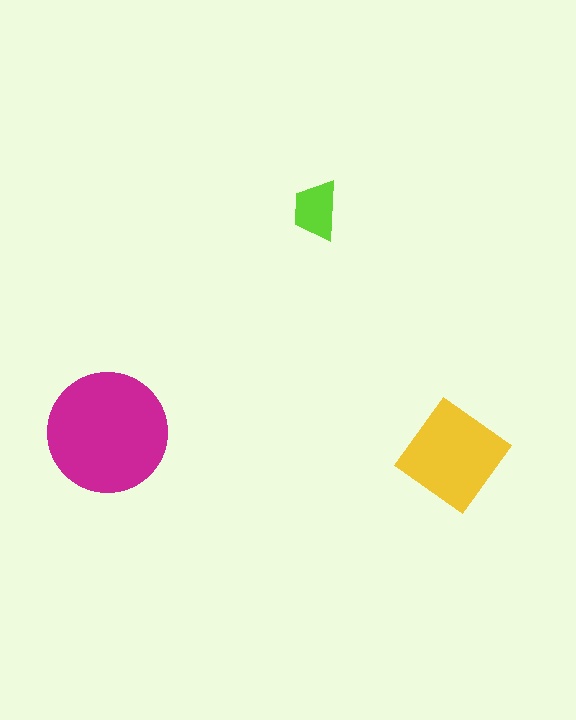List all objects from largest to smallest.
The magenta circle, the yellow diamond, the lime trapezoid.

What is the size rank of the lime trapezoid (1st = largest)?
3rd.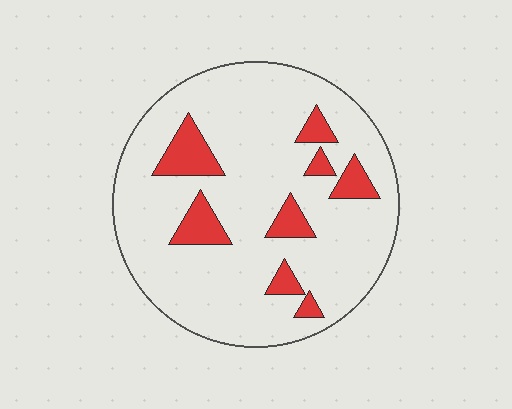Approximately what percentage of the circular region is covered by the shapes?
Approximately 15%.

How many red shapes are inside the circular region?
8.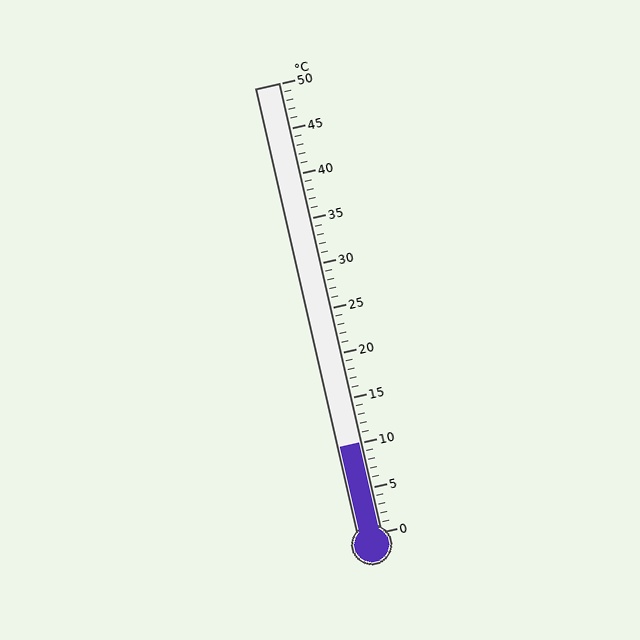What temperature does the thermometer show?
The thermometer shows approximately 10°C.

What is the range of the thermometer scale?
The thermometer scale ranges from 0°C to 50°C.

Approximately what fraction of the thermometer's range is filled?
The thermometer is filled to approximately 20% of its range.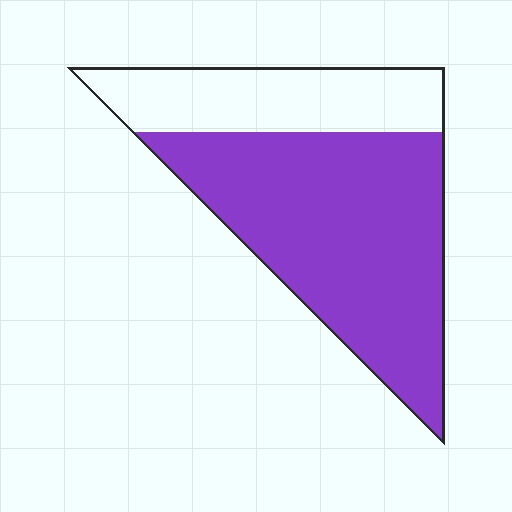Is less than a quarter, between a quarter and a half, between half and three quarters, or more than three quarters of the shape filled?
Between half and three quarters.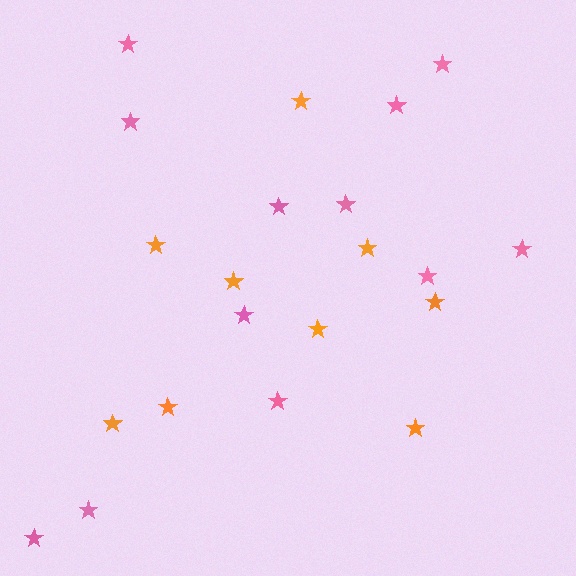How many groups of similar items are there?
There are 2 groups: one group of pink stars (12) and one group of orange stars (9).